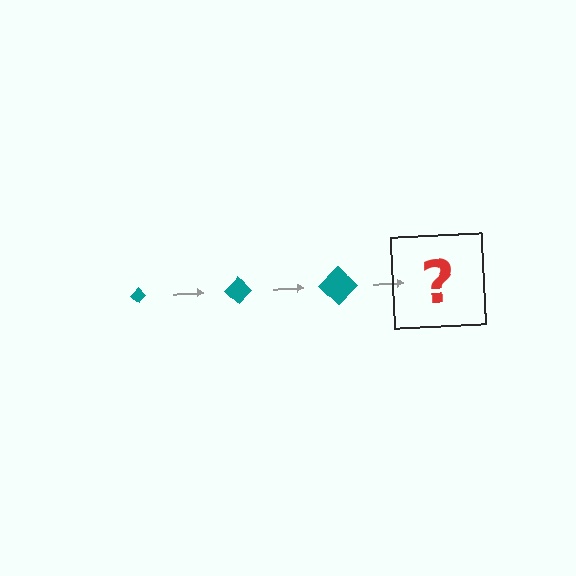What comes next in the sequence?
The next element should be a teal diamond, larger than the previous one.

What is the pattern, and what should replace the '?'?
The pattern is that the diamond gets progressively larger each step. The '?' should be a teal diamond, larger than the previous one.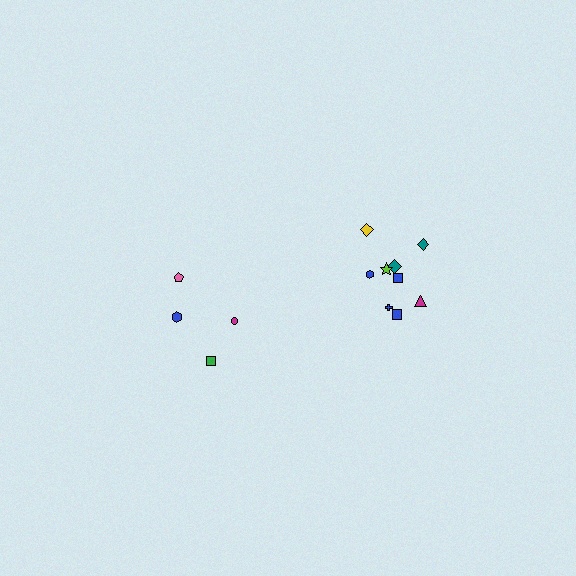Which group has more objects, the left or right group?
The right group.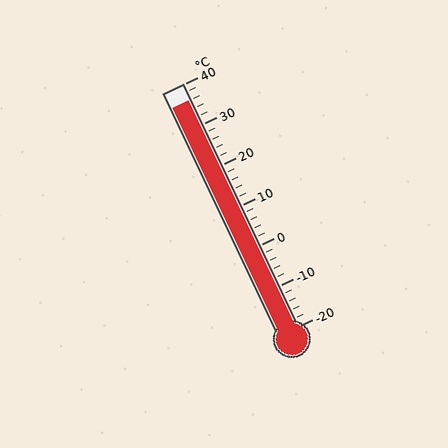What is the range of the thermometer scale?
The thermometer scale ranges from -20°C to 40°C.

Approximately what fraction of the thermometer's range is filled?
The thermometer is filled to approximately 95% of its range.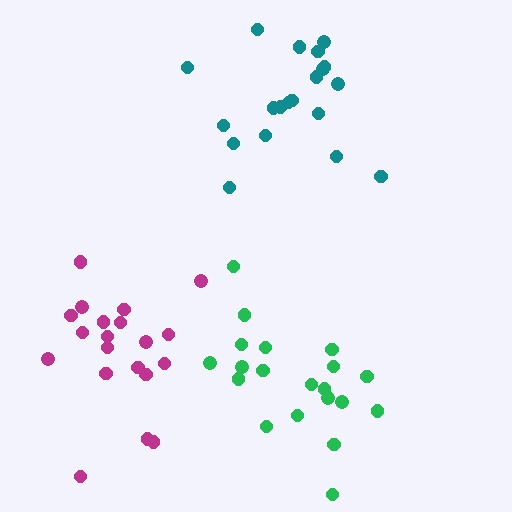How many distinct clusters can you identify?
There are 3 distinct clusters.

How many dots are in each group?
Group 1: 20 dots, Group 2: 20 dots, Group 3: 20 dots (60 total).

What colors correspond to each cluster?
The clusters are colored: magenta, green, teal.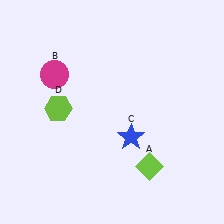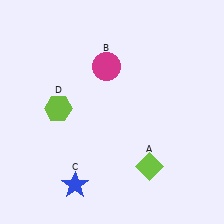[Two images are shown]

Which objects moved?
The objects that moved are: the magenta circle (B), the blue star (C).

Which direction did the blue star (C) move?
The blue star (C) moved left.